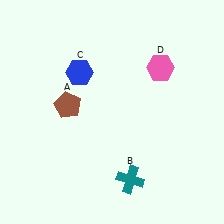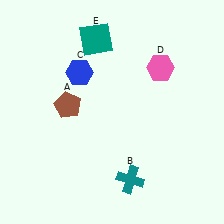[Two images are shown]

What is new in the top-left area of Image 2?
A teal square (E) was added in the top-left area of Image 2.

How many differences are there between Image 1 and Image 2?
There is 1 difference between the two images.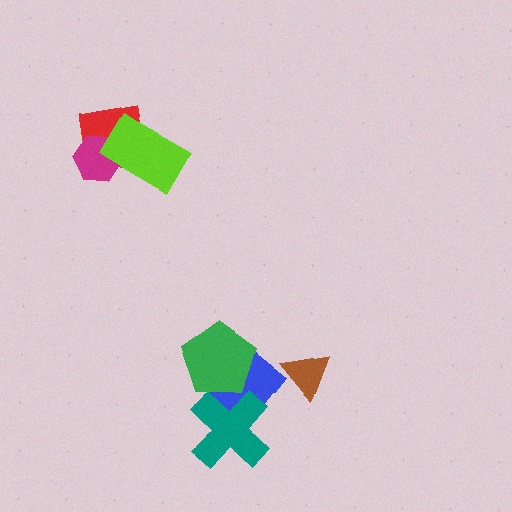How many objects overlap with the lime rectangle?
2 objects overlap with the lime rectangle.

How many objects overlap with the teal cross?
2 objects overlap with the teal cross.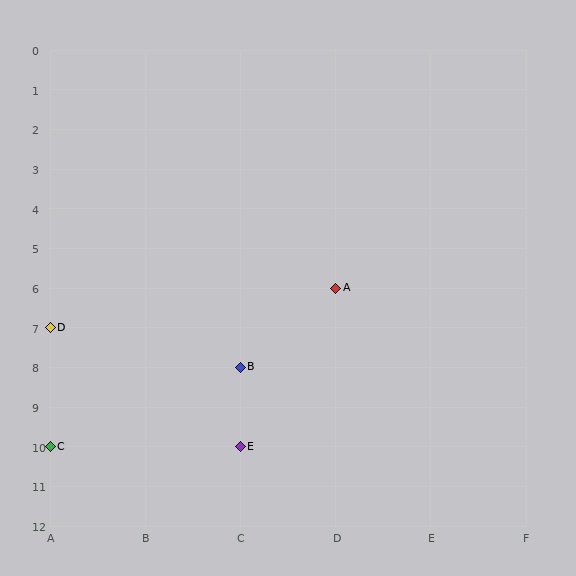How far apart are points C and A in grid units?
Points C and A are 3 columns and 4 rows apart (about 5.0 grid units diagonally).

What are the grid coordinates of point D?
Point D is at grid coordinates (A, 7).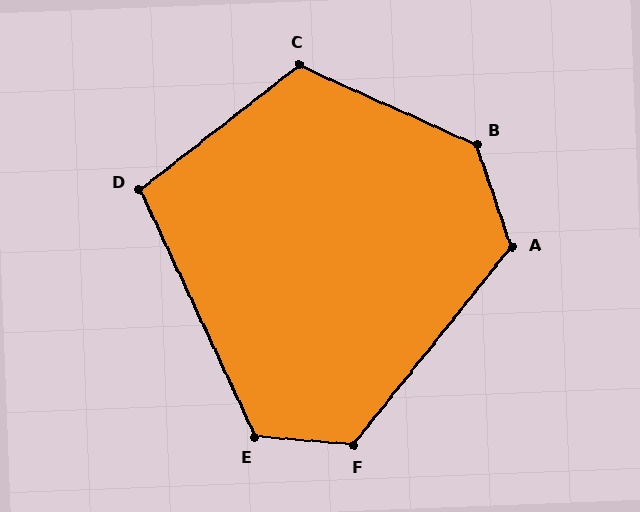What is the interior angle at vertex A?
Approximately 122 degrees (obtuse).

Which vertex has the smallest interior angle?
D, at approximately 103 degrees.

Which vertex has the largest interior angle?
B, at approximately 133 degrees.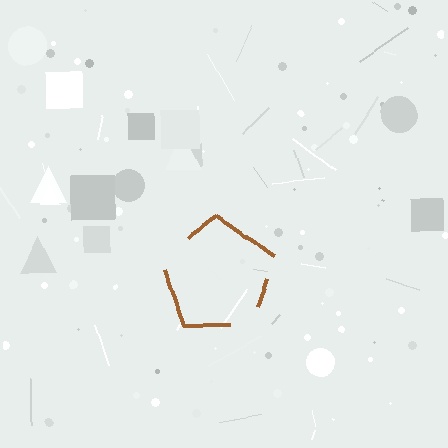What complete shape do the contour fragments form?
The contour fragments form a pentagon.